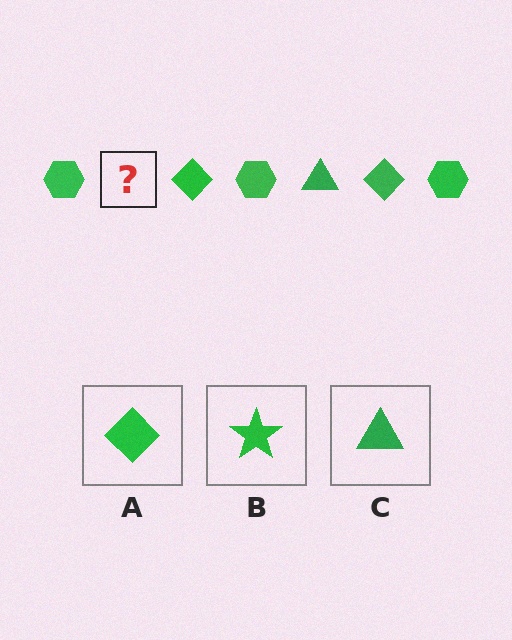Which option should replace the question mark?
Option C.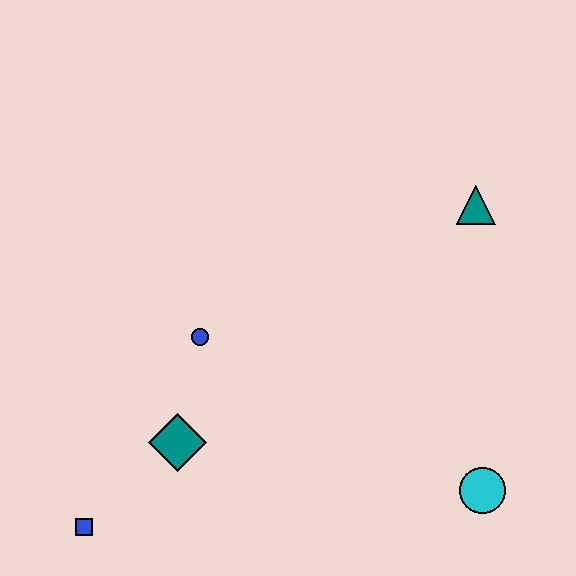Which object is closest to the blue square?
The teal diamond is closest to the blue square.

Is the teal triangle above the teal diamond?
Yes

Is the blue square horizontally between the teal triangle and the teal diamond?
No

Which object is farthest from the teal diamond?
The teal triangle is farthest from the teal diamond.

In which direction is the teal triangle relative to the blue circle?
The teal triangle is to the right of the blue circle.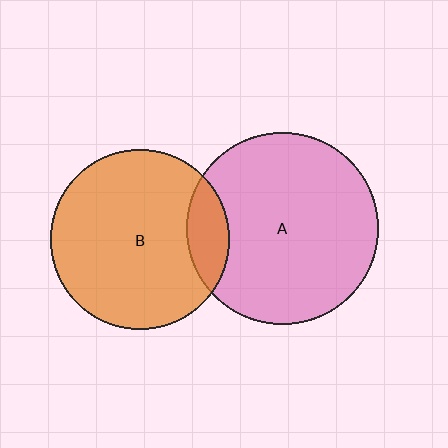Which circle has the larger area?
Circle A (pink).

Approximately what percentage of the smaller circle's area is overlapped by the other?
Approximately 15%.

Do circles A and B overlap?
Yes.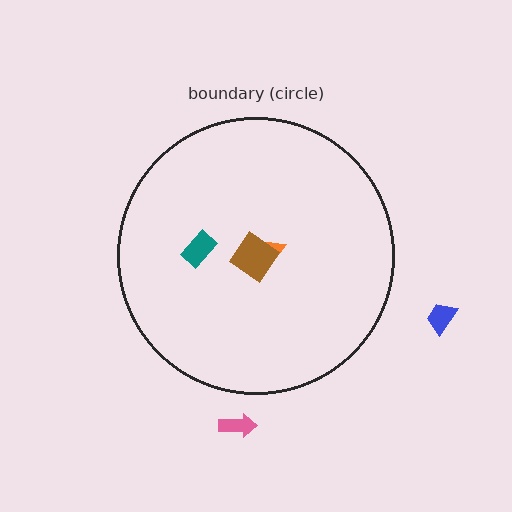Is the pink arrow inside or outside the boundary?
Outside.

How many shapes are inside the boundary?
3 inside, 2 outside.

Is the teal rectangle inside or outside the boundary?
Inside.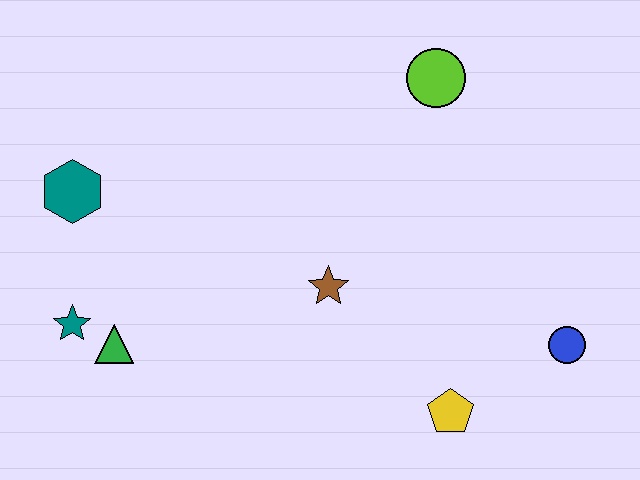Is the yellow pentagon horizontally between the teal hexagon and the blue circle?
Yes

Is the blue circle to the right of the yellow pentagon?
Yes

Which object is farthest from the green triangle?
The blue circle is farthest from the green triangle.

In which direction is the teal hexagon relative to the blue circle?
The teal hexagon is to the left of the blue circle.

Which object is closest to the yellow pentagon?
The blue circle is closest to the yellow pentagon.